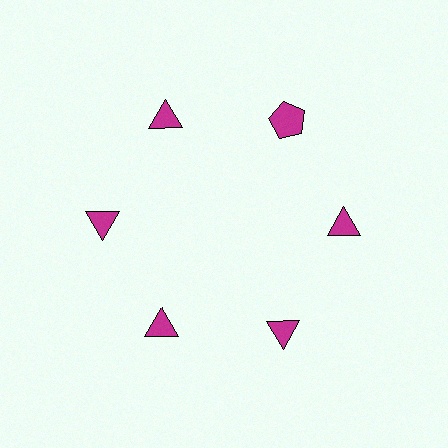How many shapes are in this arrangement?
There are 6 shapes arranged in a ring pattern.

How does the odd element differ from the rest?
It has a different shape: pentagon instead of triangle.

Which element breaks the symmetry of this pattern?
The magenta pentagon at roughly the 1 o'clock position breaks the symmetry. All other shapes are magenta triangles.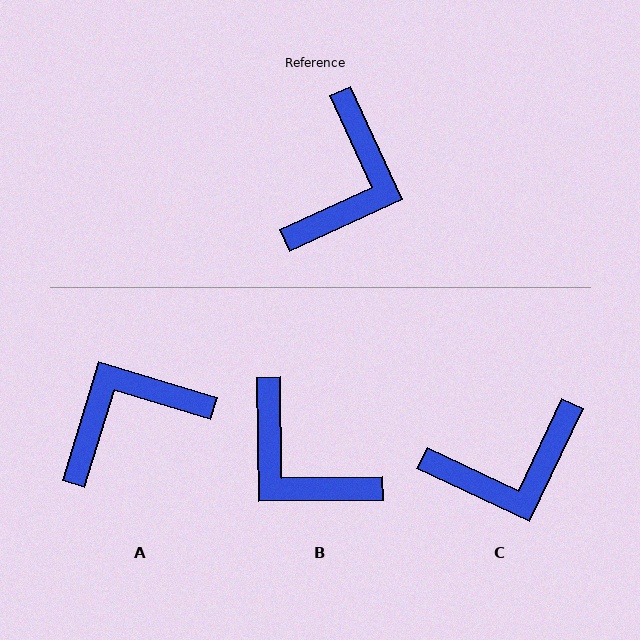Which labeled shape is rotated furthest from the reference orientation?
A, about 139 degrees away.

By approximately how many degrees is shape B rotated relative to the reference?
Approximately 114 degrees clockwise.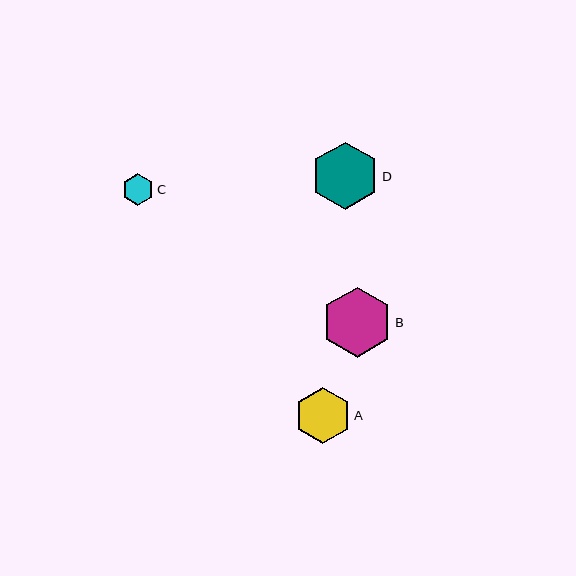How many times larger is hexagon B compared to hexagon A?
Hexagon B is approximately 1.2 times the size of hexagon A.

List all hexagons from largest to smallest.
From largest to smallest: B, D, A, C.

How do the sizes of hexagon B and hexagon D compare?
Hexagon B and hexagon D are approximately the same size.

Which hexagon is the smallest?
Hexagon C is the smallest with a size of approximately 32 pixels.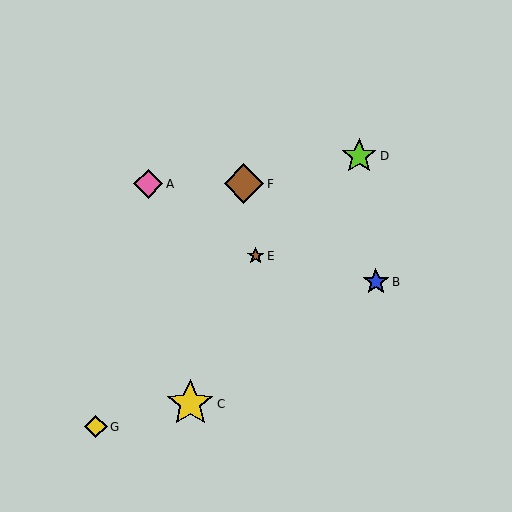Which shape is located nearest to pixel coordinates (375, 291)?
The blue star (labeled B) at (376, 282) is nearest to that location.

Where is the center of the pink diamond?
The center of the pink diamond is at (148, 184).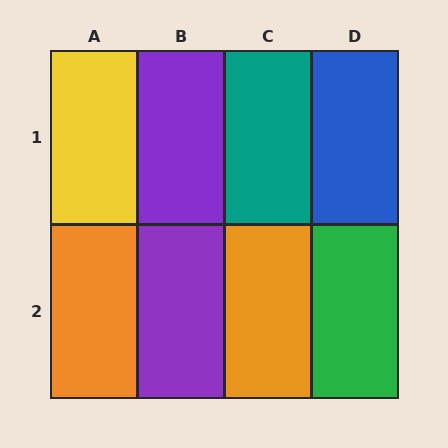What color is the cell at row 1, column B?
Purple.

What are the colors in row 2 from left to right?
Orange, purple, orange, green.